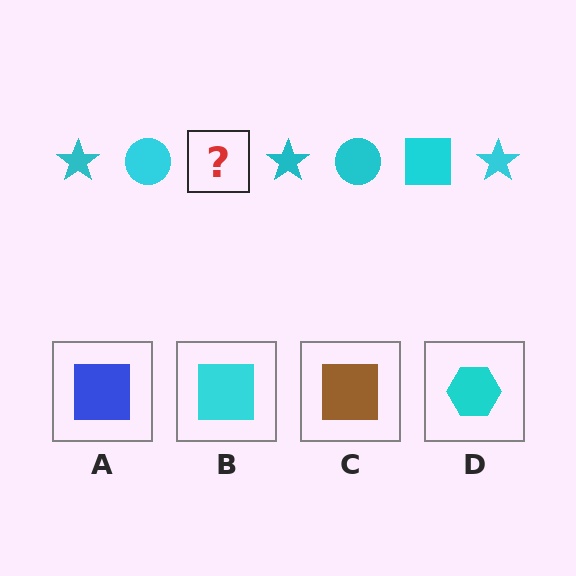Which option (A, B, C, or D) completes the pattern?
B.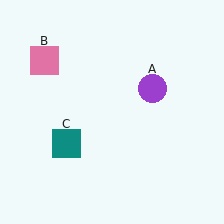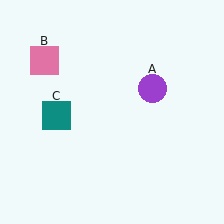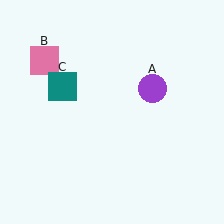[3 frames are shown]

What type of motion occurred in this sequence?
The teal square (object C) rotated clockwise around the center of the scene.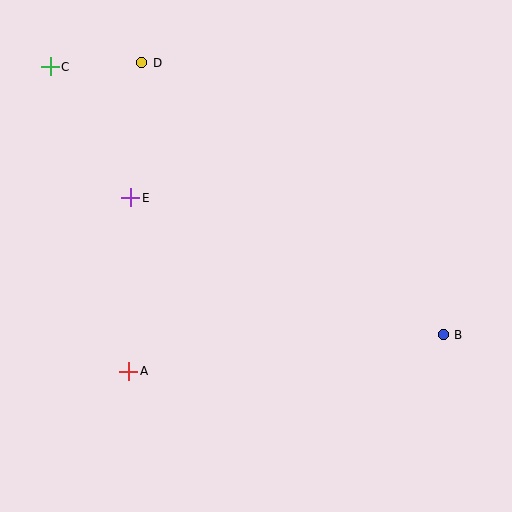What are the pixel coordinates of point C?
Point C is at (50, 67).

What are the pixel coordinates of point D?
Point D is at (142, 63).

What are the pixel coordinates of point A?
Point A is at (129, 371).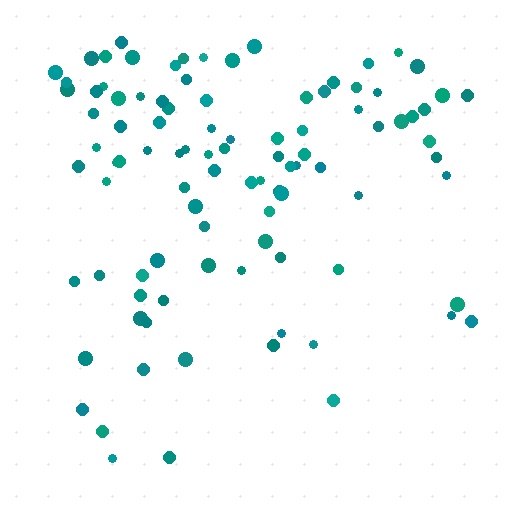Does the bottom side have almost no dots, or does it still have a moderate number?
Still a moderate number, just noticeably fewer than the top.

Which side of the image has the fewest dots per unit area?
The bottom.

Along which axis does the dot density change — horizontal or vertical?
Vertical.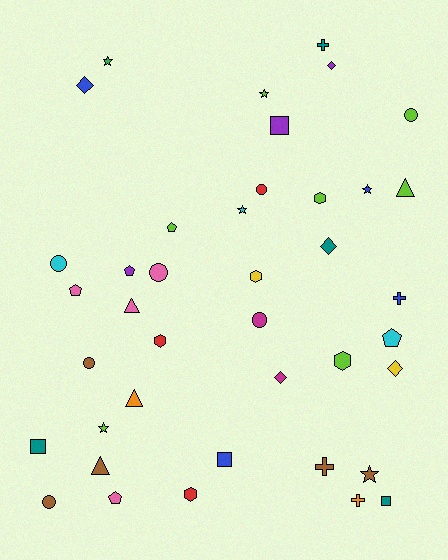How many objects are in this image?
There are 40 objects.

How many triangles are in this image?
There are 4 triangles.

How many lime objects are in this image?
There are 7 lime objects.